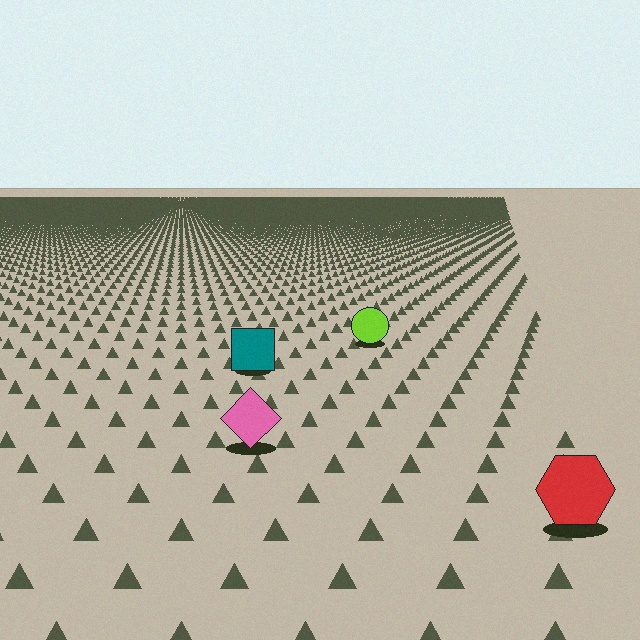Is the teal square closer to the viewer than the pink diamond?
No. The pink diamond is closer — you can tell from the texture gradient: the ground texture is coarser near it.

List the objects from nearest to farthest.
From nearest to farthest: the red hexagon, the pink diamond, the teal square, the lime circle.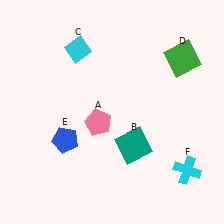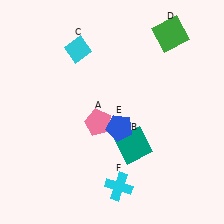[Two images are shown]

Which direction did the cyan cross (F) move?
The cyan cross (F) moved left.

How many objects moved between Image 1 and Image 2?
3 objects moved between the two images.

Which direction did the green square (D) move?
The green square (D) moved up.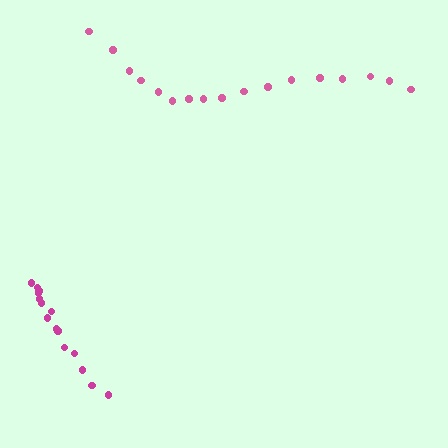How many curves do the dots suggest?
There are 2 distinct paths.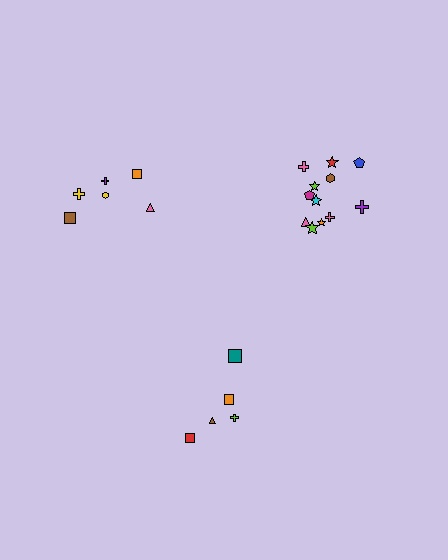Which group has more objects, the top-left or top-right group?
The top-right group.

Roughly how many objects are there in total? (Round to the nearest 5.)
Roughly 25 objects in total.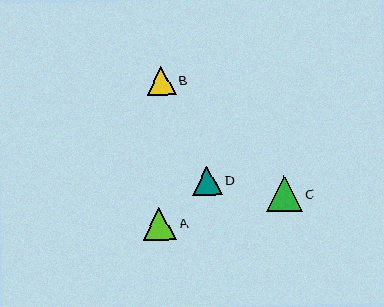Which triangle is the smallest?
Triangle B is the smallest with a size of approximately 29 pixels.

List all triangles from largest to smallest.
From largest to smallest: C, A, D, B.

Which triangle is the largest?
Triangle C is the largest with a size of approximately 36 pixels.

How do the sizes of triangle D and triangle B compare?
Triangle D and triangle B are approximately the same size.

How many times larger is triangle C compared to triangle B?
Triangle C is approximately 1.2 times the size of triangle B.